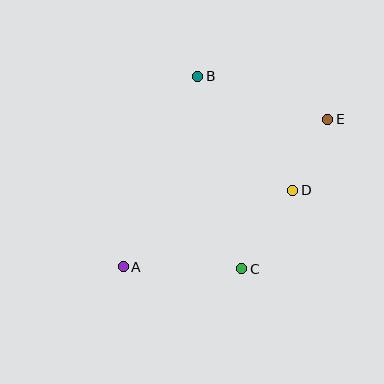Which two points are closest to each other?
Points D and E are closest to each other.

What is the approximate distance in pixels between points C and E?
The distance between C and E is approximately 172 pixels.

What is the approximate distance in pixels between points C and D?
The distance between C and D is approximately 93 pixels.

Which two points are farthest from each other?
Points A and E are farthest from each other.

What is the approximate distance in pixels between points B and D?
The distance between B and D is approximately 148 pixels.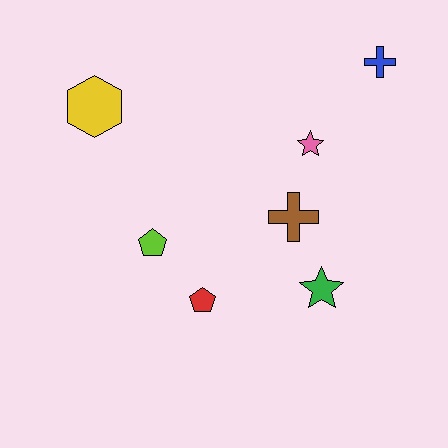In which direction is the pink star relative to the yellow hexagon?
The pink star is to the right of the yellow hexagon.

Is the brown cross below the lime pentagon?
No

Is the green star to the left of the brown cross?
No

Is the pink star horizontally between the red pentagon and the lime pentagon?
No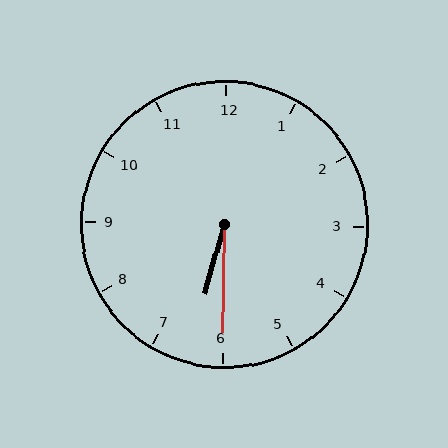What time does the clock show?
6:30.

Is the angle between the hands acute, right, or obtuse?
It is acute.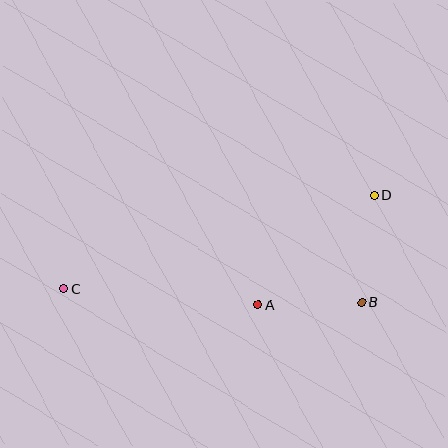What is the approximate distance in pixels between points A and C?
The distance between A and C is approximately 195 pixels.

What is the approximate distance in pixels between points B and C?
The distance between B and C is approximately 298 pixels.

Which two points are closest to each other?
Points A and B are closest to each other.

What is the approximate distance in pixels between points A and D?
The distance between A and D is approximately 159 pixels.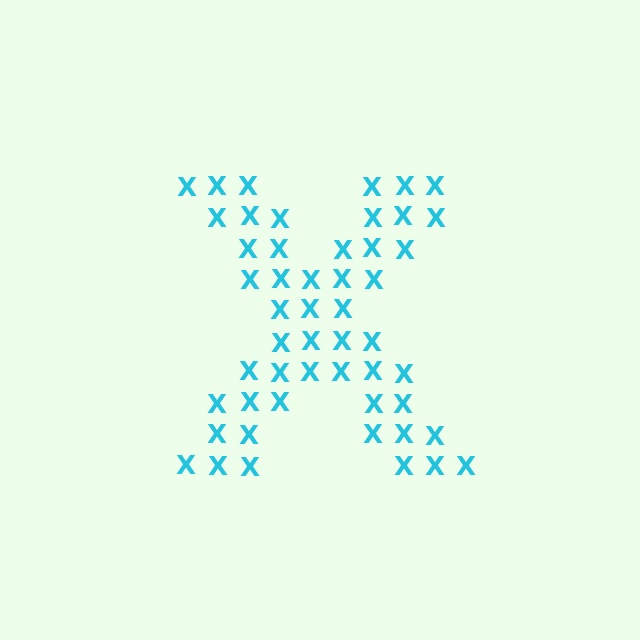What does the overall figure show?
The overall figure shows the letter X.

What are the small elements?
The small elements are letter X's.